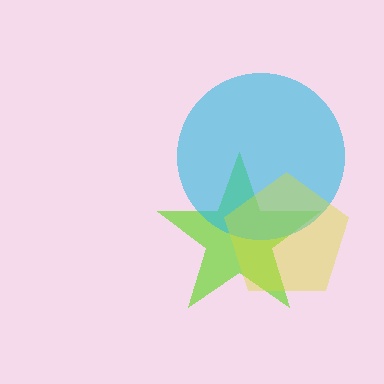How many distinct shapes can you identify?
There are 3 distinct shapes: a lime star, a cyan circle, a yellow pentagon.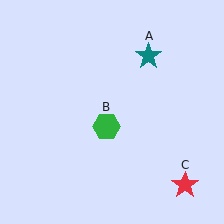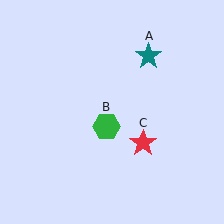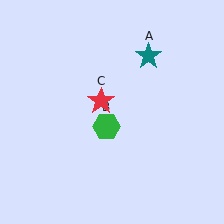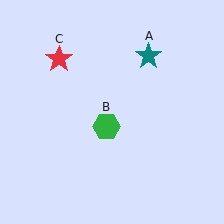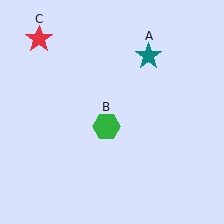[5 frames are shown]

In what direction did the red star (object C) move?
The red star (object C) moved up and to the left.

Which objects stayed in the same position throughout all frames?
Teal star (object A) and green hexagon (object B) remained stationary.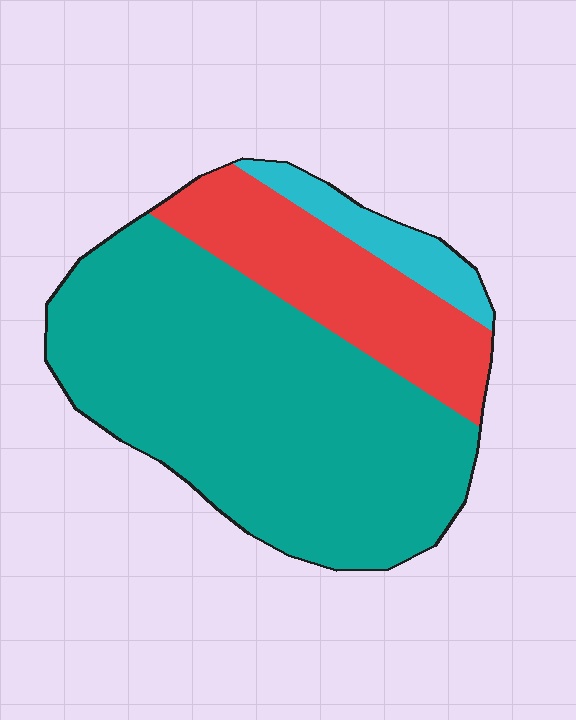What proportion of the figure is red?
Red covers 24% of the figure.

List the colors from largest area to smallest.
From largest to smallest: teal, red, cyan.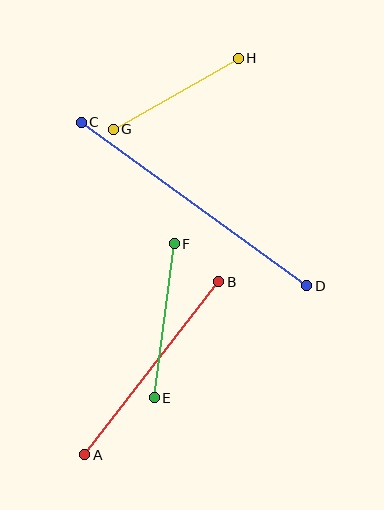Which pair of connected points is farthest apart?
Points C and D are farthest apart.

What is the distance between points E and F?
The distance is approximately 155 pixels.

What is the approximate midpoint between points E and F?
The midpoint is at approximately (164, 321) pixels.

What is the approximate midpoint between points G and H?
The midpoint is at approximately (176, 94) pixels.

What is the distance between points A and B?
The distance is approximately 219 pixels.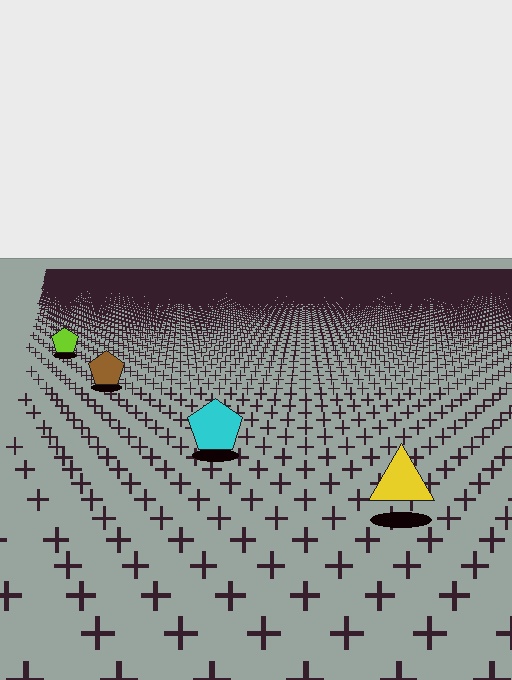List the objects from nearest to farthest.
From nearest to farthest: the yellow triangle, the cyan pentagon, the brown pentagon, the lime pentagon.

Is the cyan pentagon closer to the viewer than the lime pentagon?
Yes. The cyan pentagon is closer — you can tell from the texture gradient: the ground texture is coarser near it.